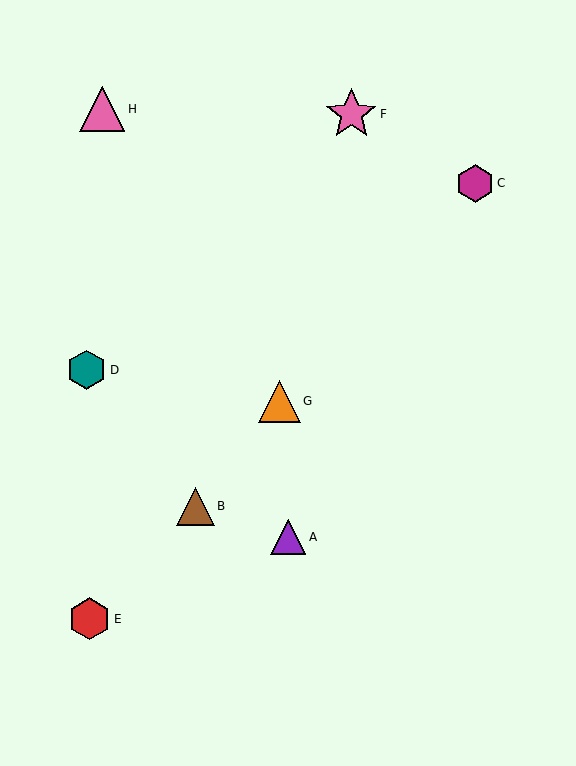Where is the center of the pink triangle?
The center of the pink triangle is at (102, 109).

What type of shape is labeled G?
Shape G is an orange triangle.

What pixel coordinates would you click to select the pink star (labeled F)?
Click at (351, 114) to select the pink star F.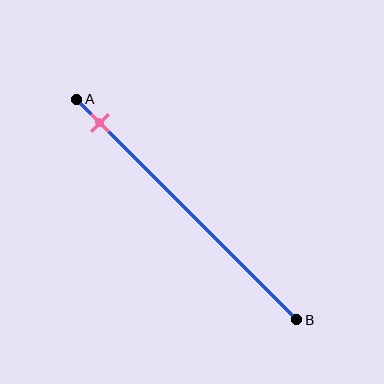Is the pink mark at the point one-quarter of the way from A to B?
No, the mark is at about 10% from A, not at the 25% one-quarter point.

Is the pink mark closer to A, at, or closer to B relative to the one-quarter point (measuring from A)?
The pink mark is closer to point A than the one-quarter point of segment AB.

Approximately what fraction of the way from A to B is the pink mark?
The pink mark is approximately 10% of the way from A to B.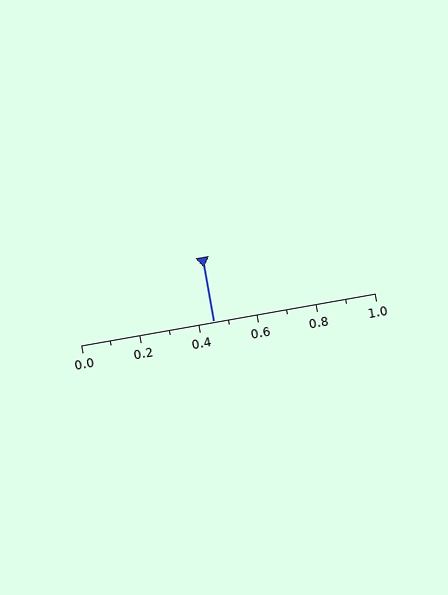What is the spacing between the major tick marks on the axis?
The major ticks are spaced 0.2 apart.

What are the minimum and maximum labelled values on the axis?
The axis runs from 0.0 to 1.0.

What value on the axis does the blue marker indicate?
The marker indicates approximately 0.45.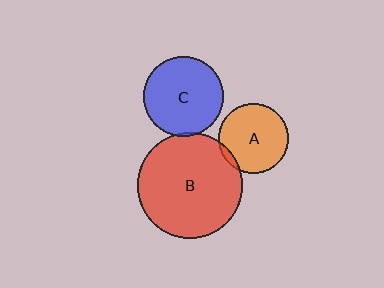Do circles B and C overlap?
Yes.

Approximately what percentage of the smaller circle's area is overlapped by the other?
Approximately 5%.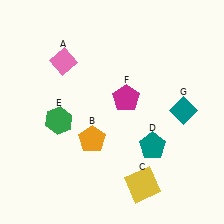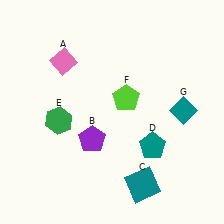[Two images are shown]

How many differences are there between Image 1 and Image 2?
There are 3 differences between the two images.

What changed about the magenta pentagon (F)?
In Image 1, F is magenta. In Image 2, it changed to lime.